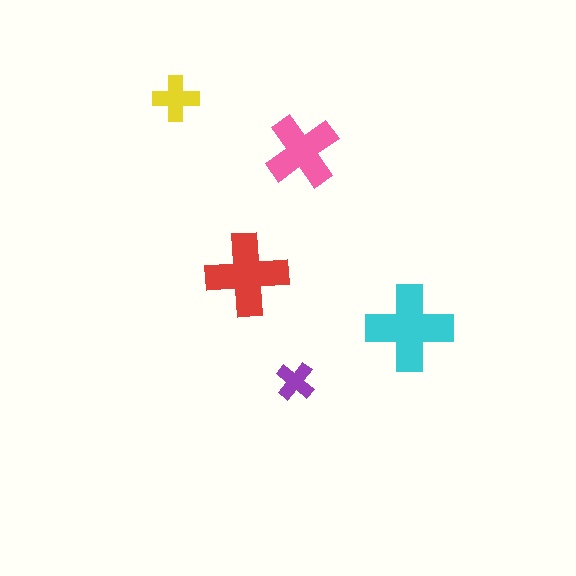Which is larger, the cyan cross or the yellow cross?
The cyan one.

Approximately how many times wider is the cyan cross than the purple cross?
About 2 times wider.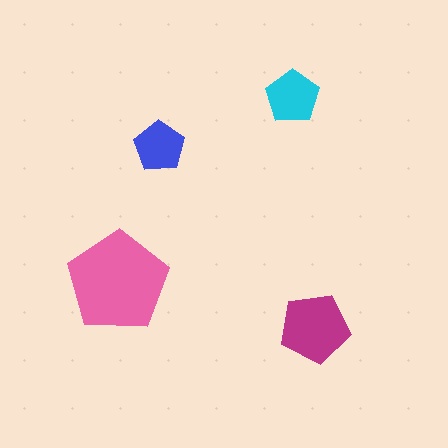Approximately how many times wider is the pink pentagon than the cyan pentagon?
About 2 times wider.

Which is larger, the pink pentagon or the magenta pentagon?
The pink one.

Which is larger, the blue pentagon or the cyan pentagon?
The cyan one.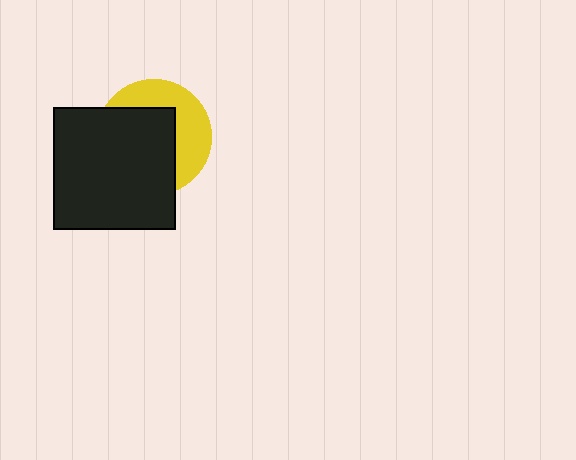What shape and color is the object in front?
The object in front is a black square.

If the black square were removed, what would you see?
You would see the complete yellow circle.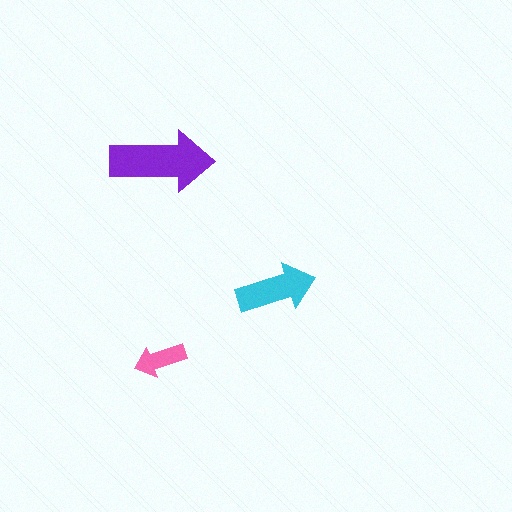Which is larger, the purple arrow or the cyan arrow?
The purple one.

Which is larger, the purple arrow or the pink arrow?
The purple one.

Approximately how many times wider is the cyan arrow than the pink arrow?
About 1.5 times wider.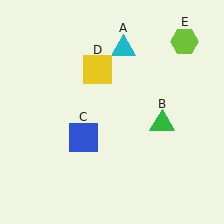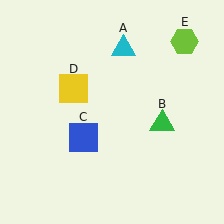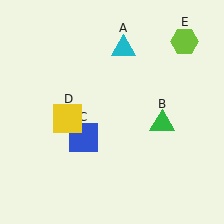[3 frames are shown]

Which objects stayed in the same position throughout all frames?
Cyan triangle (object A) and green triangle (object B) and blue square (object C) and lime hexagon (object E) remained stationary.